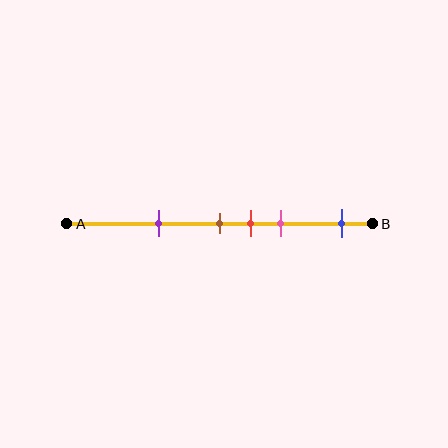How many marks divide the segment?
There are 5 marks dividing the segment.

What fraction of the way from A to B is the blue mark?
The blue mark is approximately 90% (0.9) of the way from A to B.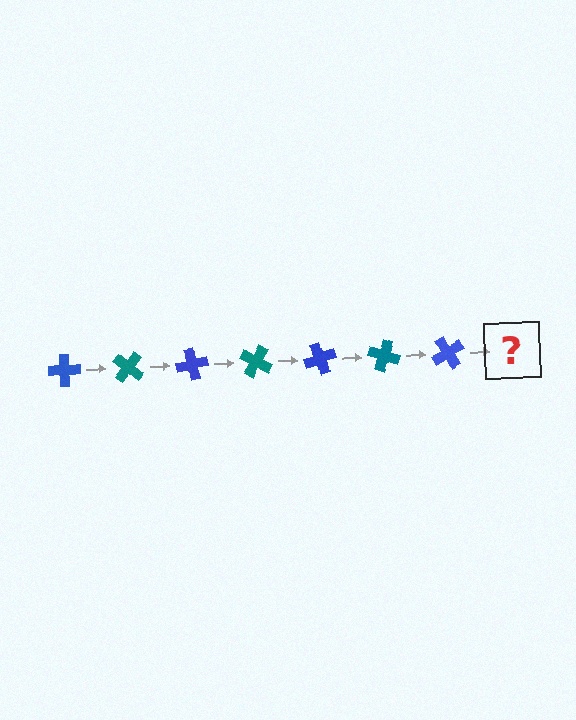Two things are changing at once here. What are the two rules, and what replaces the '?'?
The two rules are that it rotates 40 degrees each step and the color cycles through blue and teal. The '?' should be a teal cross, rotated 280 degrees from the start.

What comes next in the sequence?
The next element should be a teal cross, rotated 280 degrees from the start.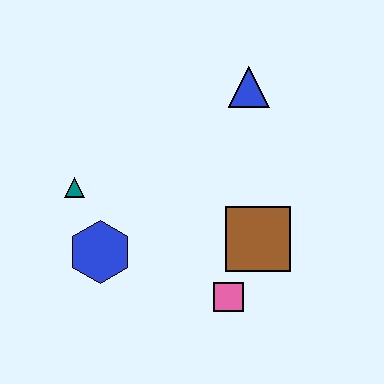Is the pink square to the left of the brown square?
Yes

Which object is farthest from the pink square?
The blue triangle is farthest from the pink square.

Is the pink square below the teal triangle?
Yes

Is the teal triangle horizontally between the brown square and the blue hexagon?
No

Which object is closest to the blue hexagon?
The teal triangle is closest to the blue hexagon.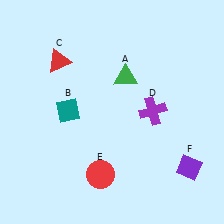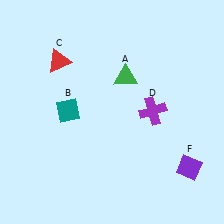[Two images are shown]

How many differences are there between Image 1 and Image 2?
There is 1 difference between the two images.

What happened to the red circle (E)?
The red circle (E) was removed in Image 2. It was in the bottom-left area of Image 1.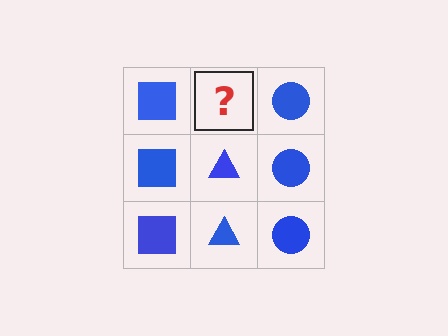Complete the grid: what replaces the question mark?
The question mark should be replaced with a blue triangle.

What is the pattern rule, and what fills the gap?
The rule is that each column has a consistent shape. The gap should be filled with a blue triangle.